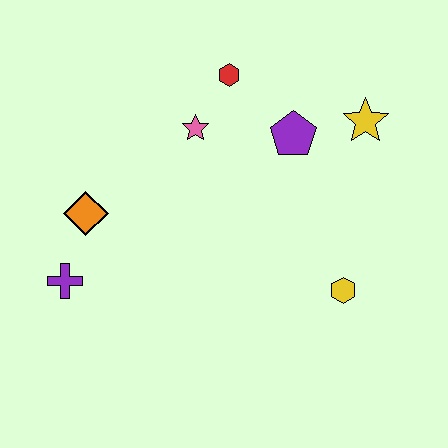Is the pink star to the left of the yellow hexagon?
Yes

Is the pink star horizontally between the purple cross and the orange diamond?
No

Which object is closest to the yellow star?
The purple pentagon is closest to the yellow star.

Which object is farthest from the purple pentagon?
The purple cross is farthest from the purple pentagon.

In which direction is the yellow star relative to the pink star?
The yellow star is to the right of the pink star.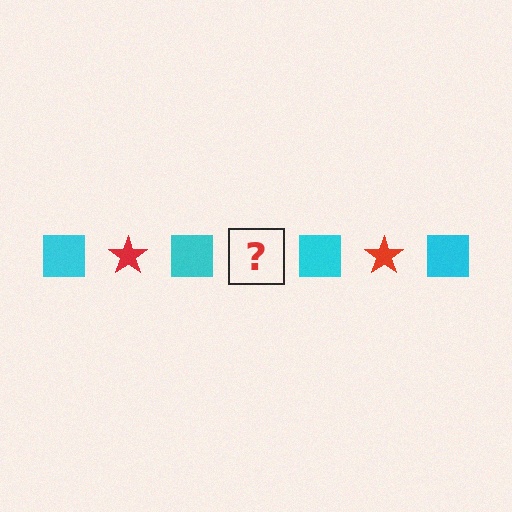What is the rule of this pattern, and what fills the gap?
The rule is that the pattern alternates between cyan square and red star. The gap should be filled with a red star.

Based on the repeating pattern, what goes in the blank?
The blank should be a red star.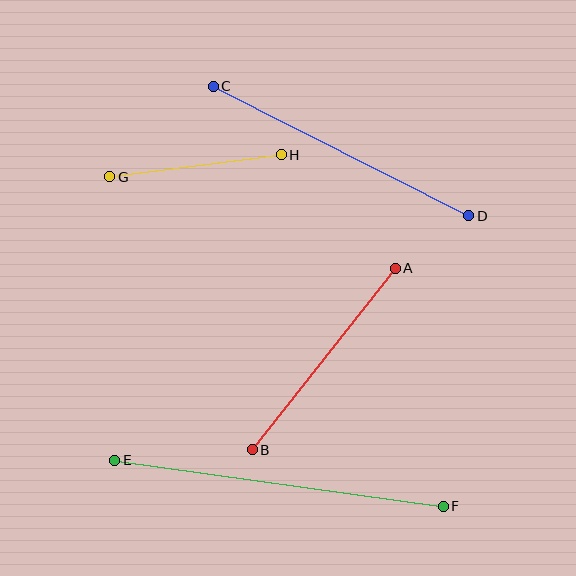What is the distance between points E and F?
The distance is approximately 332 pixels.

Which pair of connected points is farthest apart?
Points E and F are farthest apart.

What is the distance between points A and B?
The distance is approximately 231 pixels.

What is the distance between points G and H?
The distance is approximately 173 pixels.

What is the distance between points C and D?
The distance is approximately 286 pixels.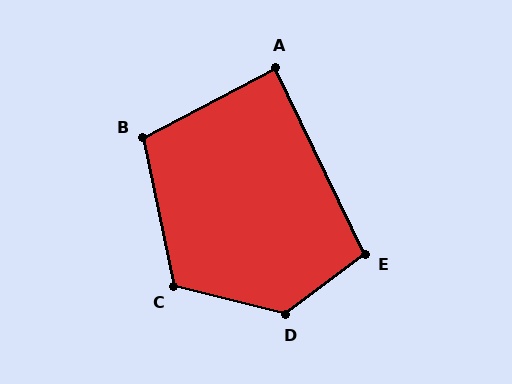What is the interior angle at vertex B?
Approximately 106 degrees (obtuse).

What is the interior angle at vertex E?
Approximately 101 degrees (obtuse).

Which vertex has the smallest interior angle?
A, at approximately 88 degrees.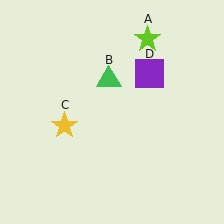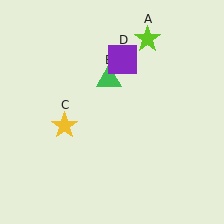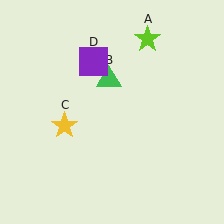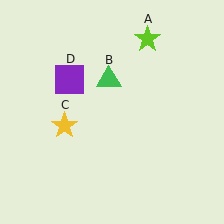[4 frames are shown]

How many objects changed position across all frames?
1 object changed position: purple square (object D).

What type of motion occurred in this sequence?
The purple square (object D) rotated counterclockwise around the center of the scene.